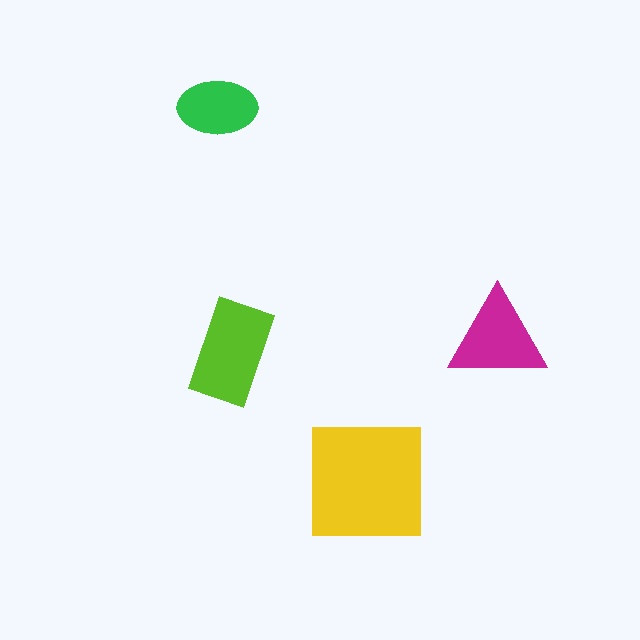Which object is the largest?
The yellow square.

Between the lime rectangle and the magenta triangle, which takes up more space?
The lime rectangle.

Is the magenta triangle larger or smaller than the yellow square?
Smaller.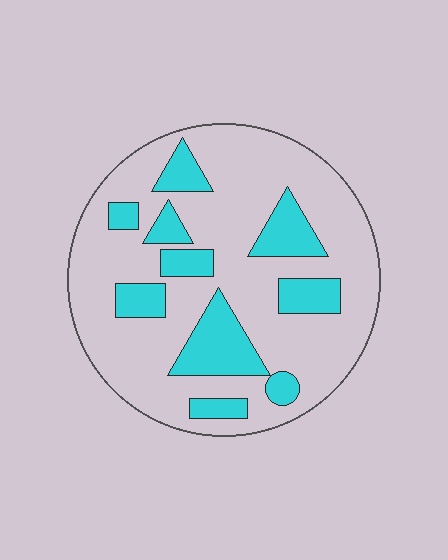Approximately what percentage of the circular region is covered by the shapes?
Approximately 25%.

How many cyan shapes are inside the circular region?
10.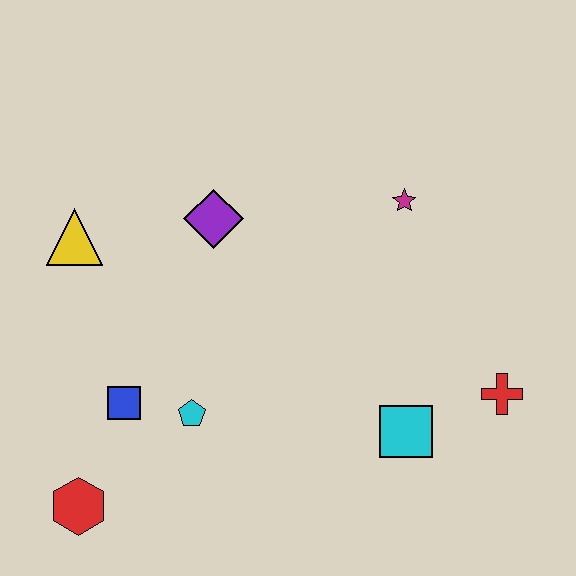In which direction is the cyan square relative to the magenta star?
The cyan square is below the magenta star.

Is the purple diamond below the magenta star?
Yes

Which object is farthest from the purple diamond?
The red cross is farthest from the purple diamond.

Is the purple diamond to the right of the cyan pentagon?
Yes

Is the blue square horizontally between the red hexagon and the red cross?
Yes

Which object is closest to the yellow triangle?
The purple diamond is closest to the yellow triangle.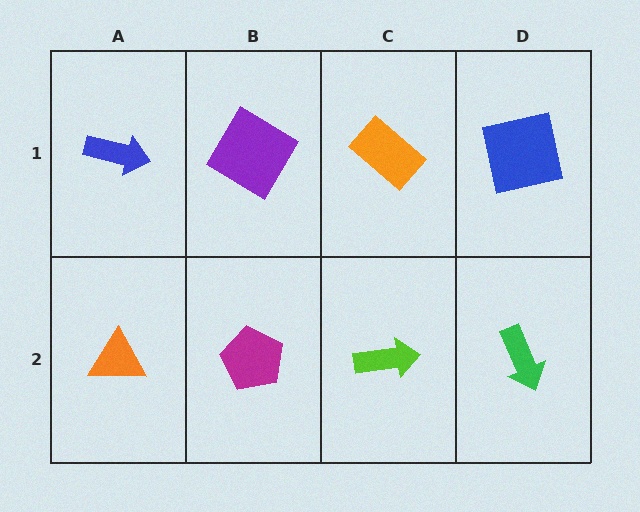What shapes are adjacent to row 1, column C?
A lime arrow (row 2, column C), a purple diamond (row 1, column B), a blue square (row 1, column D).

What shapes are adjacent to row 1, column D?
A green arrow (row 2, column D), an orange rectangle (row 1, column C).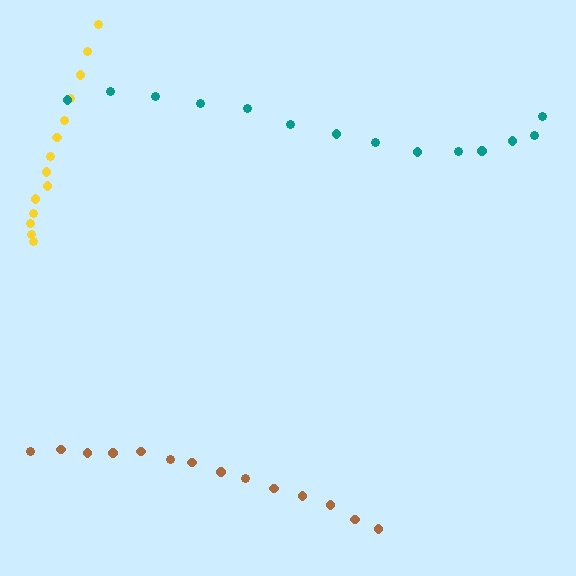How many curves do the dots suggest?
There are 3 distinct paths.